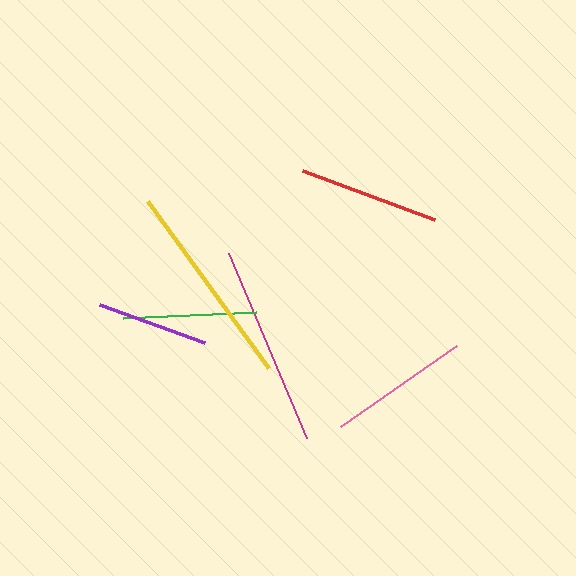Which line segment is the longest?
The yellow line is the longest at approximately 206 pixels.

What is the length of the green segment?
The green segment is approximately 133 pixels long.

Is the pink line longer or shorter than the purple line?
The pink line is longer than the purple line.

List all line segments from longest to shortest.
From longest to shortest: yellow, magenta, pink, red, green, purple.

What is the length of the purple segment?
The purple segment is approximately 112 pixels long.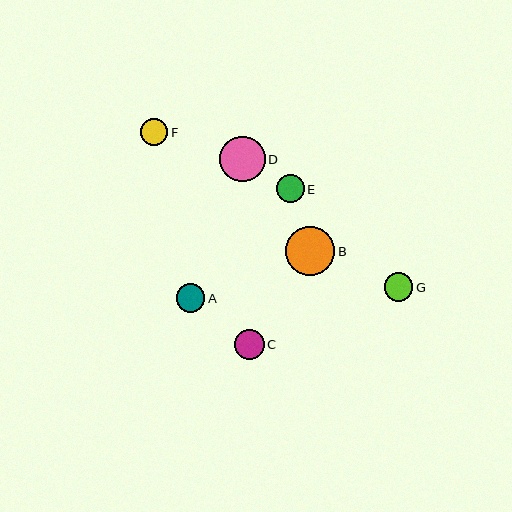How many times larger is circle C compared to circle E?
Circle C is approximately 1.1 times the size of circle E.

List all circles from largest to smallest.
From largest to smallest: B, D, C, G, A, F, E.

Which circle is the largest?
Circle B is the largest with a size of approximately 49 pixels.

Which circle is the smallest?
Circle E is the smallest with a size of approximately 27 pixels.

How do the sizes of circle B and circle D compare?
Circle B and circle D are approximately the same size.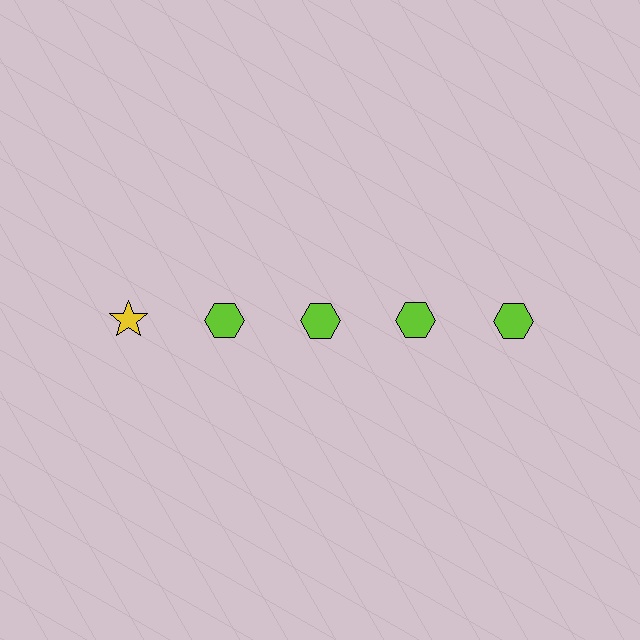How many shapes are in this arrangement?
There are 5 shapes arranged in a grid pattern.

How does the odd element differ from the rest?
It differs in both color (yellow instead of lime) and shape (star instead of hexagon).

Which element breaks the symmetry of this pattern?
The yellow star in the top row, leftmost column breaks the symmetry. All other shapes are lime hexagons.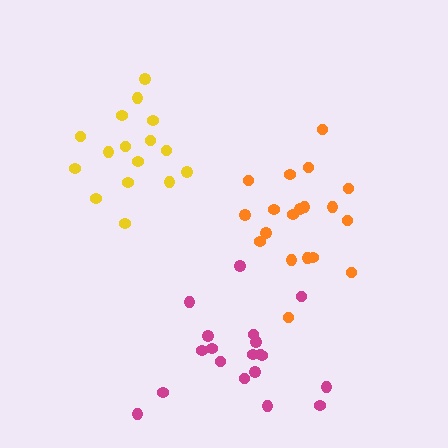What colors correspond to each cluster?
The clusters are colored: yellow, magenta, orange.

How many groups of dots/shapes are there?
There are 3 groups.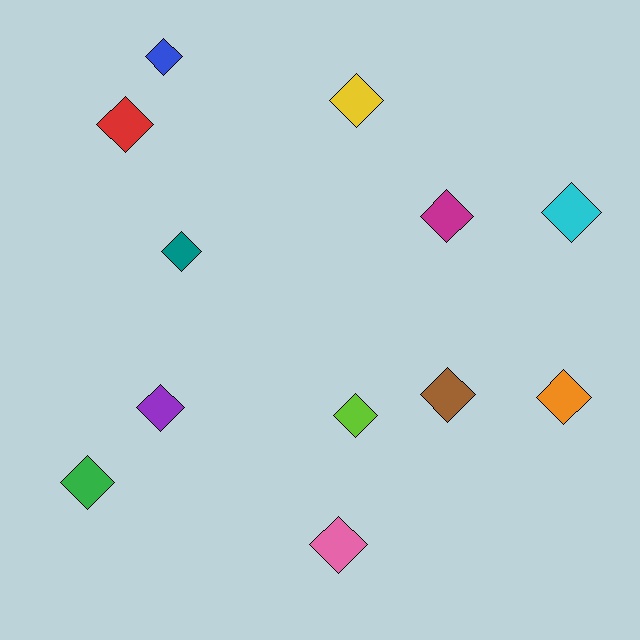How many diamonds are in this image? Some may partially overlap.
There are 12 diamonds.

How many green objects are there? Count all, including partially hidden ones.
There is 1 green object.